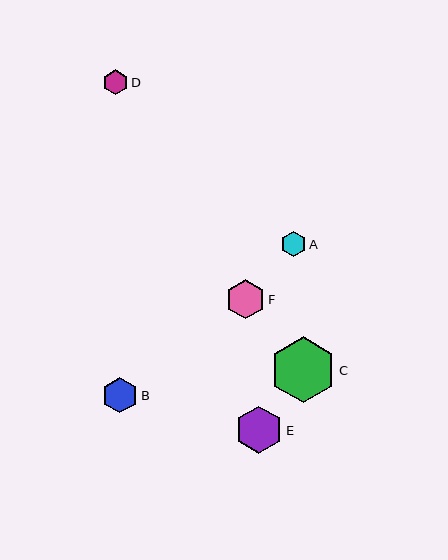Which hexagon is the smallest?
Hexagon D is the smallest with a size of approximately 25 pixels.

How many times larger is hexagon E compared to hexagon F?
Hexagon E is approximately 1.2 times the size of hexagon F.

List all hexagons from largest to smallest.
From largest to smallest: C, E, F, B, A, D.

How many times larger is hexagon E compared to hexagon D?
Hexagon E is approximately 1.9 times the size of hexagon D.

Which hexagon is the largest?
Hexagon C is the largest with a size of approximately 66 pixels.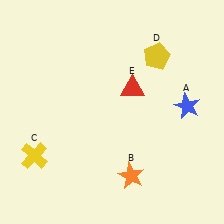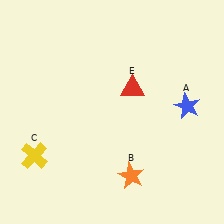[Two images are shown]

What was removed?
The yellow pentagon (D) was removed in Image 2.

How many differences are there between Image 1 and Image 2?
There is 1 difference between the two images.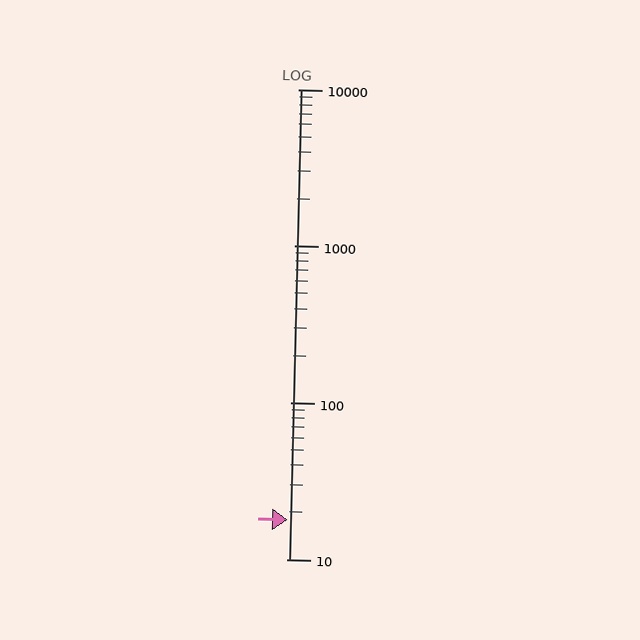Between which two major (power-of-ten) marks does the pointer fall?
The pointer is between 10 and 100.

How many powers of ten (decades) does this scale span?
The scale spans 3 decades, from 10 to 10000.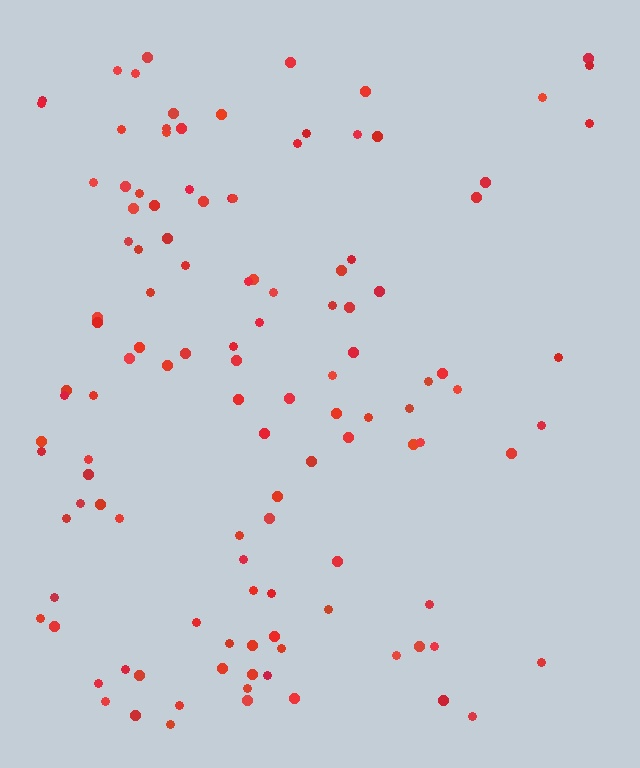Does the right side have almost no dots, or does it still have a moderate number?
Still a moderate number, just noticeably fewer than the left.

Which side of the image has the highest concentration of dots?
The left.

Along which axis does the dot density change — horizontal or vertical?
Horizontal.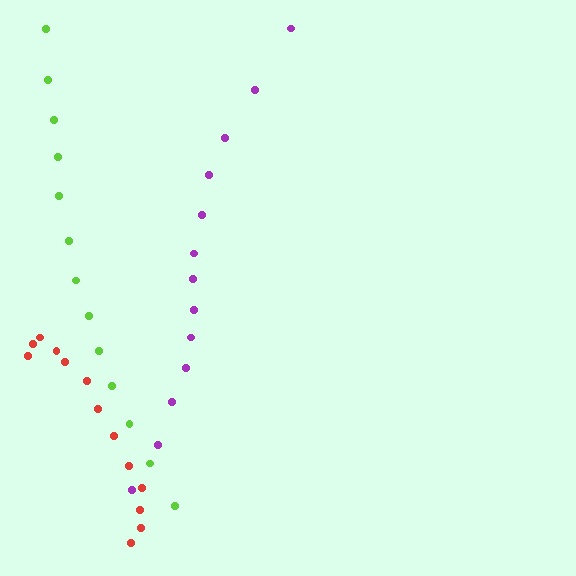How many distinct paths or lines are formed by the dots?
There are 3 distinct paths.